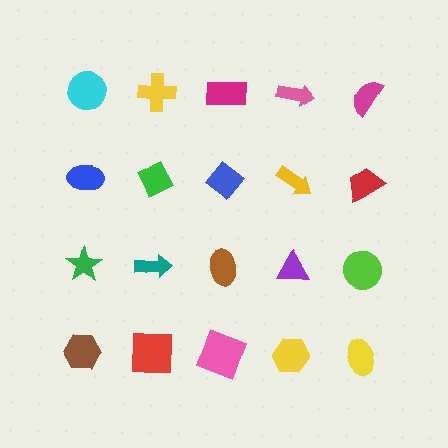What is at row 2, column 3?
A blue diamond.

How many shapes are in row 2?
5 shapes.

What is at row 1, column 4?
A pink arrow.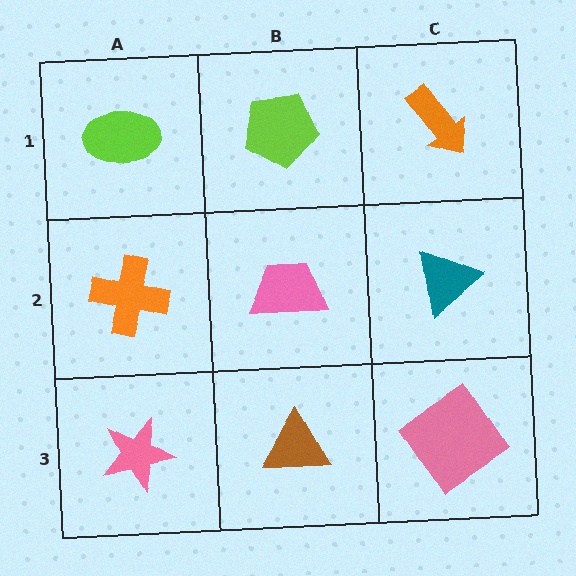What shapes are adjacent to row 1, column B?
A pink trapezoid (row 2, column B), a lime ellipse (row 1, column A), an orange arrow (row 1, column C).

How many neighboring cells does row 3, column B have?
3.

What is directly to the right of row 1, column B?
An orange arrow.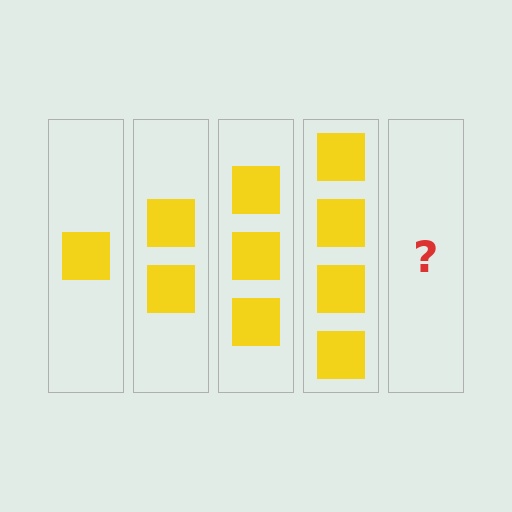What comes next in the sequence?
The next element should be 5 squares.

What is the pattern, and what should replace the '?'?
The pattern is that each step adds one more square. The '?' should be 5 squares.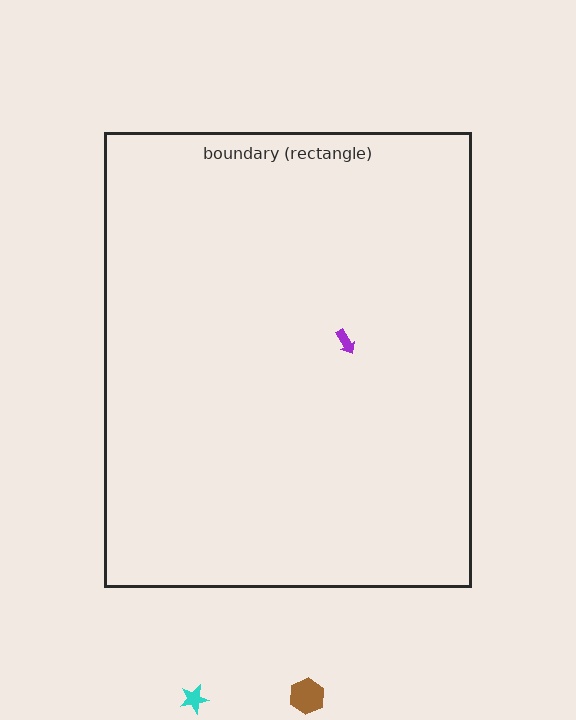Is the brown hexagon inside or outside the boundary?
Outside.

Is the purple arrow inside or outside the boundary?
Inside.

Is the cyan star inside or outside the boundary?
Outside.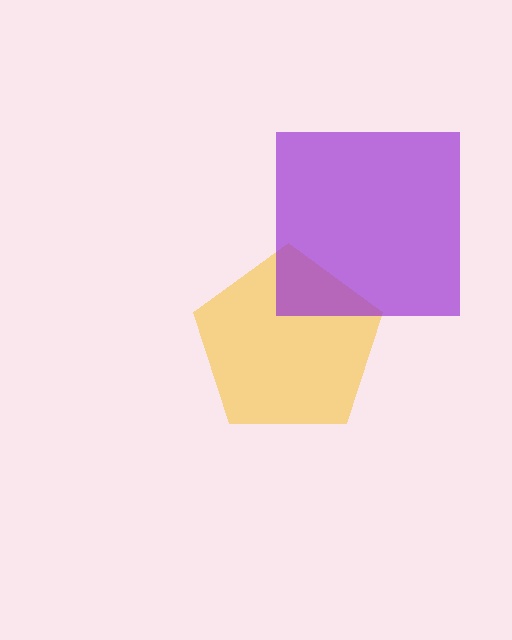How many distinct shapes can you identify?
There are 2 distinct shapes: a yellow pentagon, a purple square.